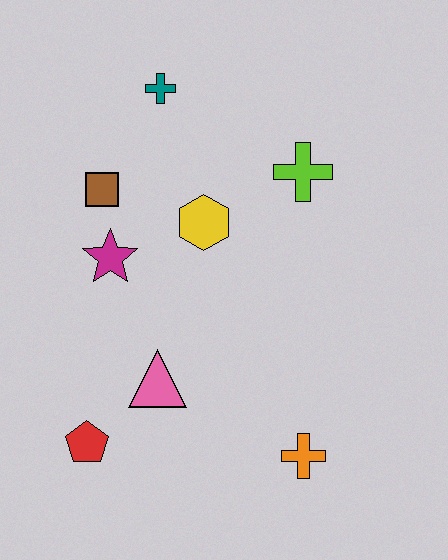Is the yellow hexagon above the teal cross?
No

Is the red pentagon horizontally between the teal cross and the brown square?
No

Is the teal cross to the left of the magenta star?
No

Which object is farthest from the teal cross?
The orange cross is farthest from the teal cross.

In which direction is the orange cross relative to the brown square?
The orange cross is below the brown square.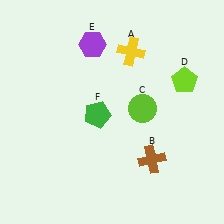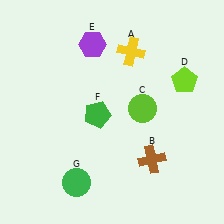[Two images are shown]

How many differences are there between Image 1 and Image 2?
There is 1 difference between the two images.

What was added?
A green circle (G) was added in Image 2.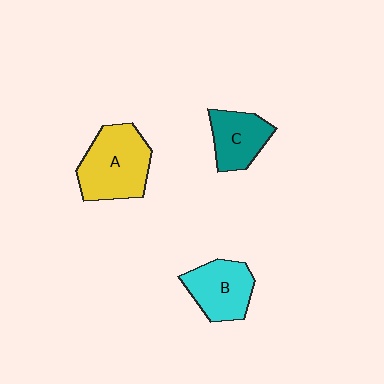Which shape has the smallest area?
Shape C (teal).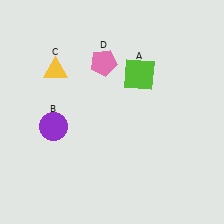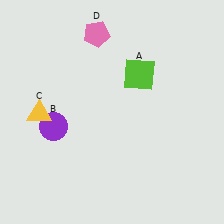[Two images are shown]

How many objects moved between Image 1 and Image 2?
2 objects moved between the two images.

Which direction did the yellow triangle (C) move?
The yellow triangle (C) moved down.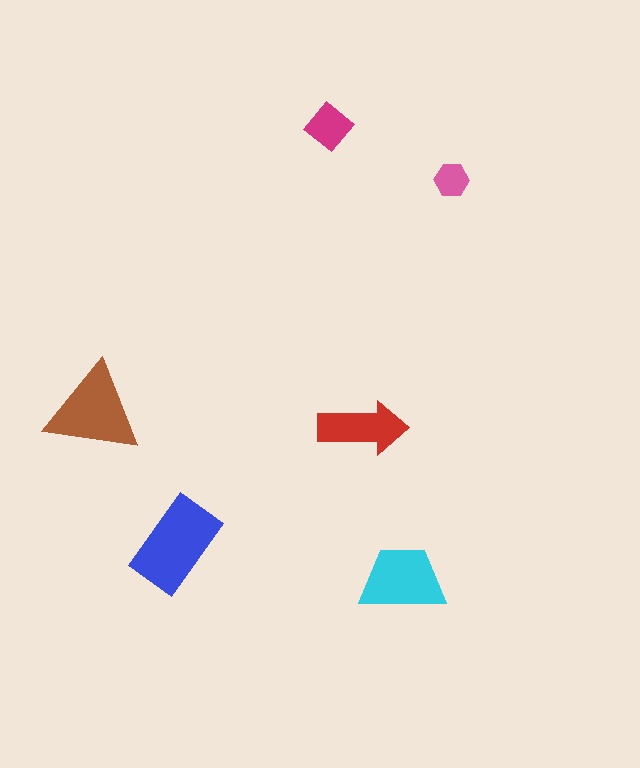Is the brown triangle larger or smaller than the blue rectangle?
Smaller.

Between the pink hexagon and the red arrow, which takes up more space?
The red arrow.